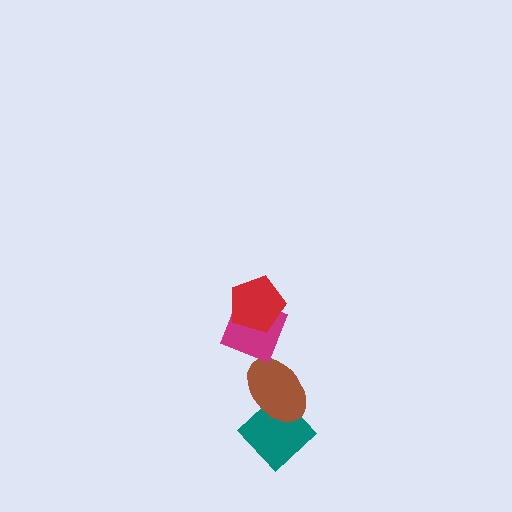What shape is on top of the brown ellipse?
The magenta diamond is on top of the brown ellipse.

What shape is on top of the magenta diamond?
The red pentagon is on top of the magenta diamond.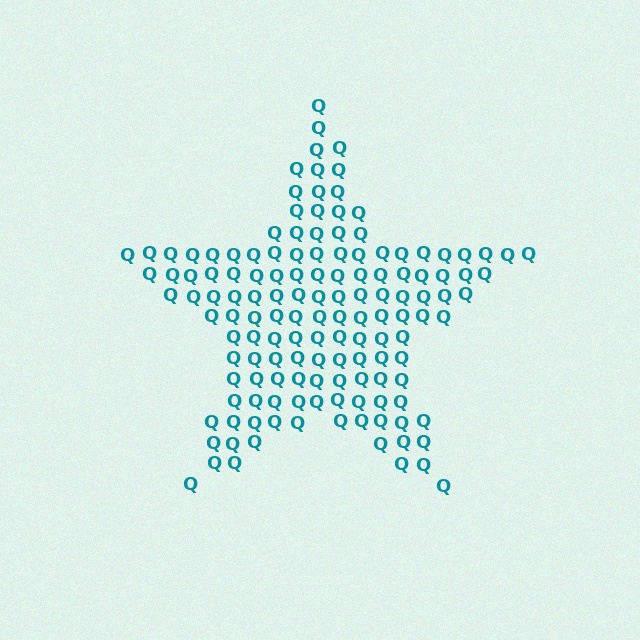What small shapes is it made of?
It is made of small letter Q's.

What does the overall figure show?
The overall figure shows a star.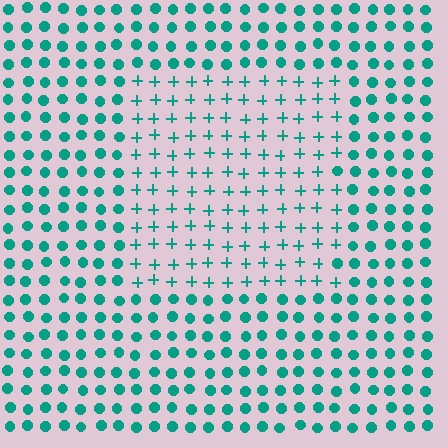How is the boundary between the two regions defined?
The boundary is defined by a change in element shape: plus signs inside vs. circles outside. All elements share the same color and spacing.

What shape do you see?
I see a rectangle.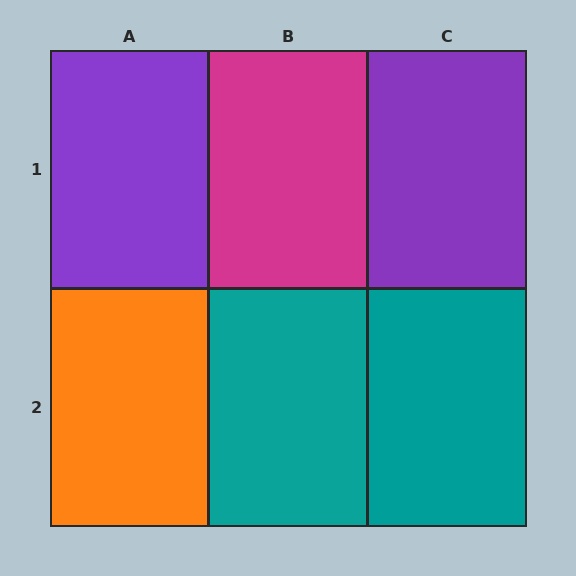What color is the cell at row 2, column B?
Teal.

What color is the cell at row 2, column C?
Teal.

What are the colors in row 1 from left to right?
Purple, magenta, purple.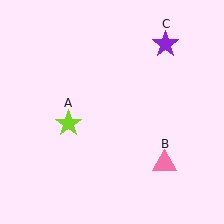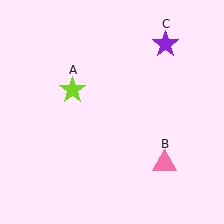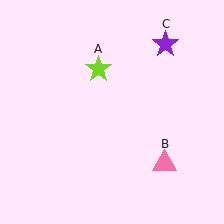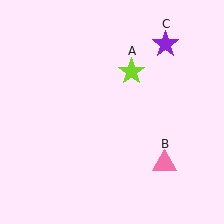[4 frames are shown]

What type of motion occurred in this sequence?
The lime star (object A) rotated clockwise around the center of the scene.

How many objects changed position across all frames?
1 object changed position: lime star (object A).